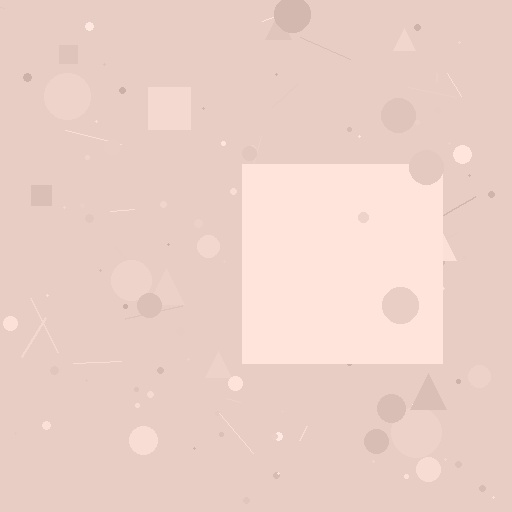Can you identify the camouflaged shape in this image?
The camouflaged shape is a square.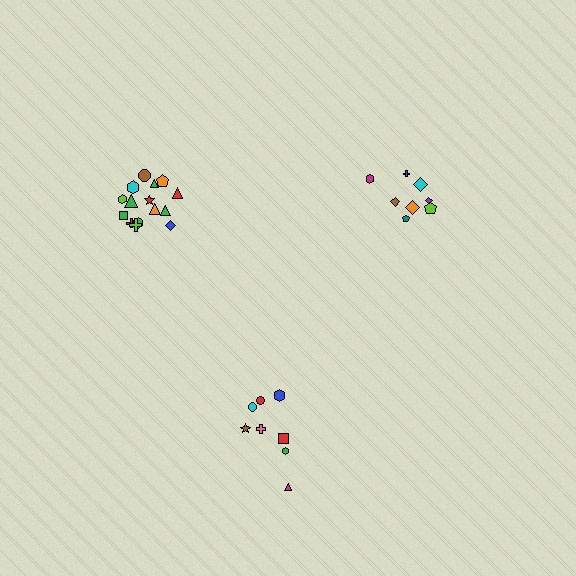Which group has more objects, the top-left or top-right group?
The top-left group.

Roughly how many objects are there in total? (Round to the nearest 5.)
Roughly 30 objects in total.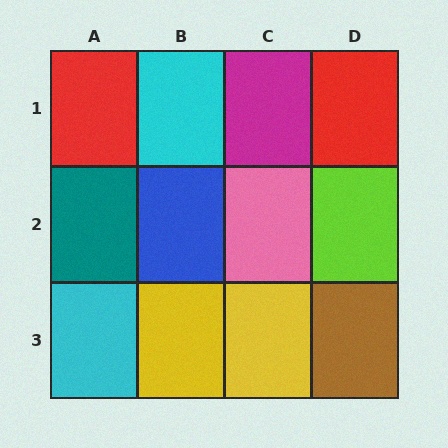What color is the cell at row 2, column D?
Lime.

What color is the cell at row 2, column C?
Pink.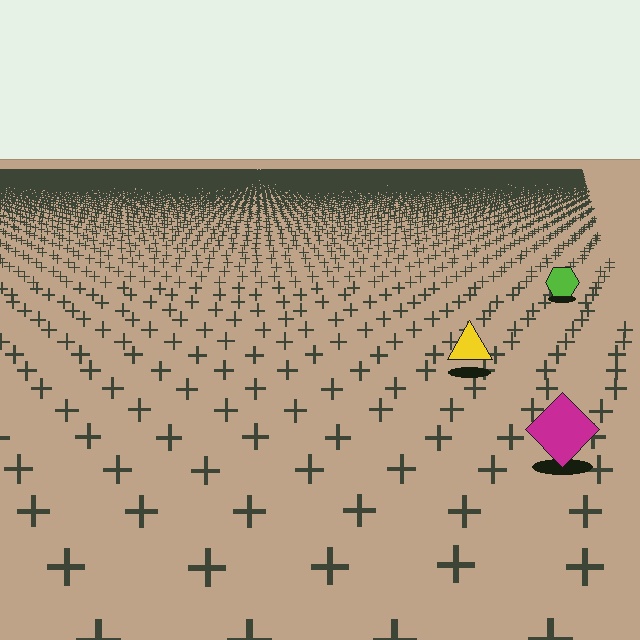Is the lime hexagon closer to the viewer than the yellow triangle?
No. The yellow triangle is closer — you can tell from the texture gradient: the ground texture is coarser near it.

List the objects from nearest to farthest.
From nearest to farthest: the magenta diamond, the yellow triangle, the lime hexagon.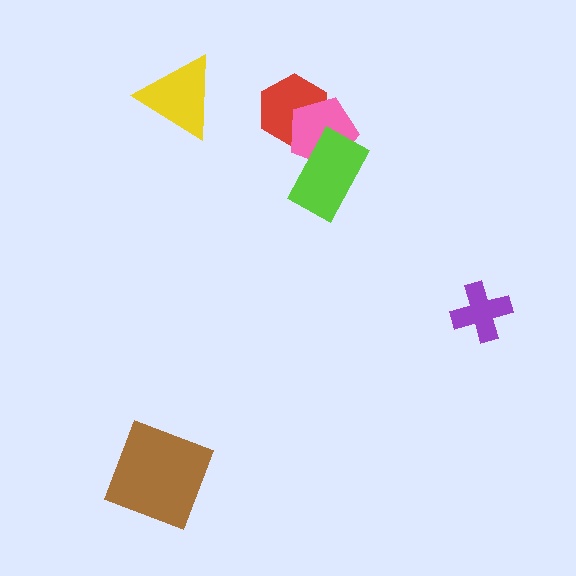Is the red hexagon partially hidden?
Yes, it is partially covered by another shape.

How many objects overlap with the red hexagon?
1 object overlaps with the red hexagon.